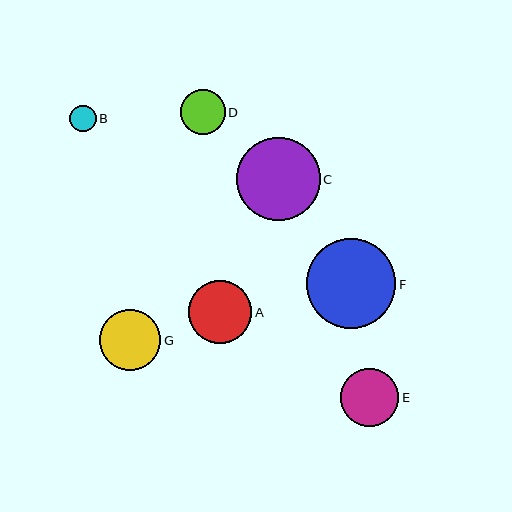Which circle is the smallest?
Circle B is the smallest with a size of approximately 26 pixels.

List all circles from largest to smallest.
From largest to smallest: F, C, A, G, E, D, B.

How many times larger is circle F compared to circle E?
Circle F is approximately 1.5 times the size of circle E.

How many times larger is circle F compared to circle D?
Circle F is approximately 2.0 times the size of circle D.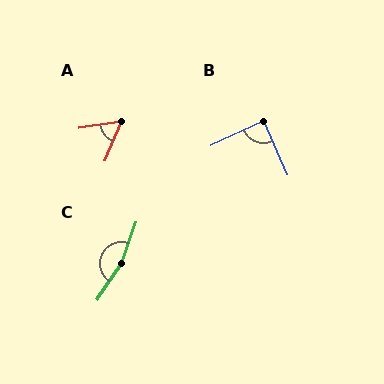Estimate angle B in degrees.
Approximately 88 degrees.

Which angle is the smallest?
A, at approximately 58 degrees.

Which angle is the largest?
C, at approximately 165 degrees.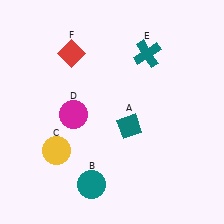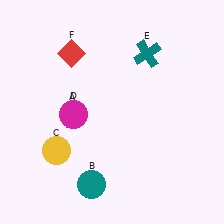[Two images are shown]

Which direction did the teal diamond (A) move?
The teal diamond (A) moved left.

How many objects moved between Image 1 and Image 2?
1 object moved between the two images.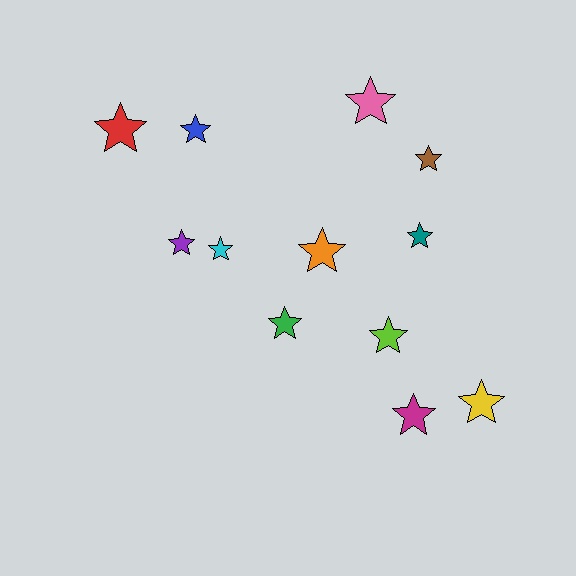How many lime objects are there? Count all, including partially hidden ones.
There is 1 lime object.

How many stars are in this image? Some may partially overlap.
There are 12 stars.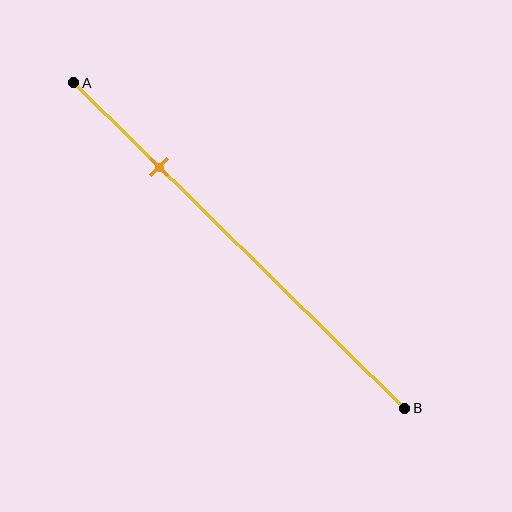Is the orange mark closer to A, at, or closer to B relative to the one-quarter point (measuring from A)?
The orange mark is approximately at the one-quarter point of segment AB.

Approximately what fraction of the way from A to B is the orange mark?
The orange mark is approximately 25% of the way from A to B.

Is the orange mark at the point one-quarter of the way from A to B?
Yes, the mark is approximately at the one-quarter point.